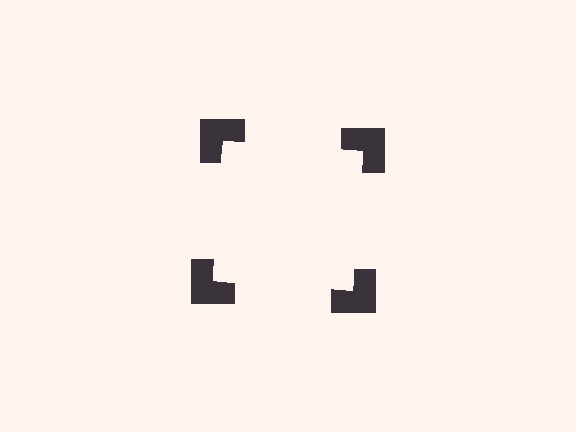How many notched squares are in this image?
There are 4 — one at each vertex of the illusory square.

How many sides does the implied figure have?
4 sides.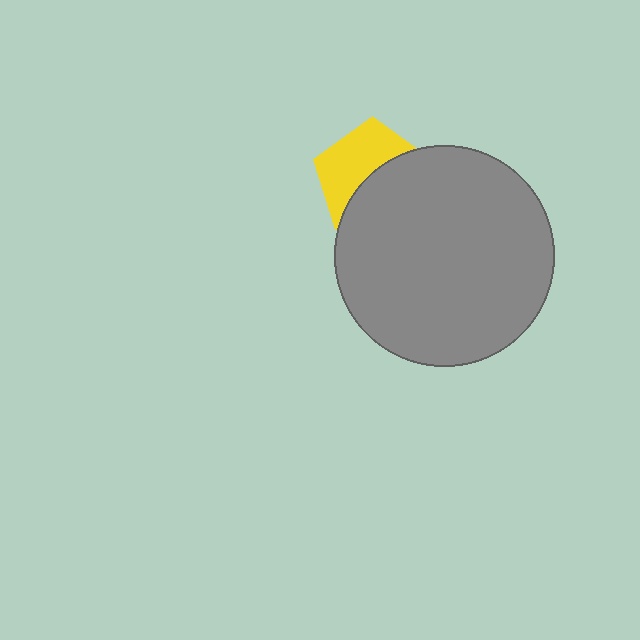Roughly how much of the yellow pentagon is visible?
About half of it is visible (roughly 49%).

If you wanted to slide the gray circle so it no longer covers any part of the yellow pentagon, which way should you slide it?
Slide it toward the lower-right — that is the most direct way to separate the two shapes.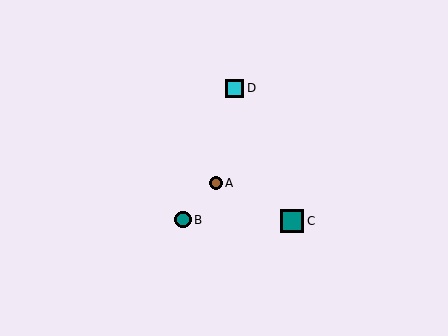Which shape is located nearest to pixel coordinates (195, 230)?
The teal circle (labeled B) at (183, 220) is nearest to that location.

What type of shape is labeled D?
Shape D is a cyan square.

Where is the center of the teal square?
The center of the teal square is at (292, 221).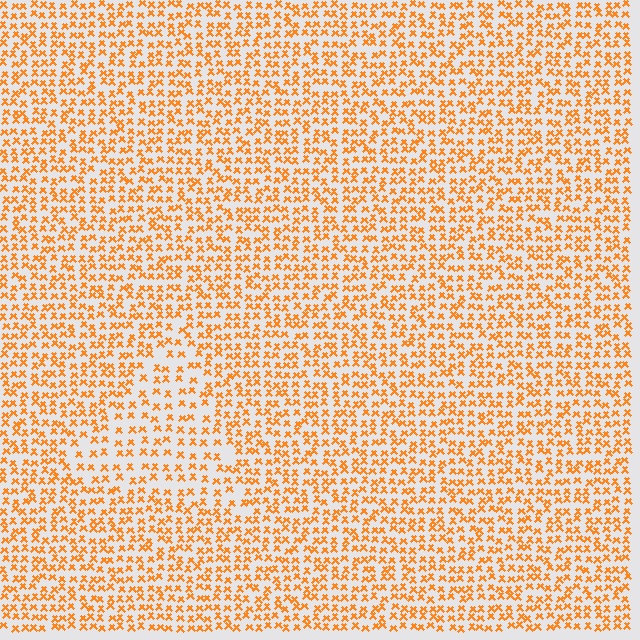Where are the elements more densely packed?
The elements are more densely packed outside the triangle boundary.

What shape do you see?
I see a triangle.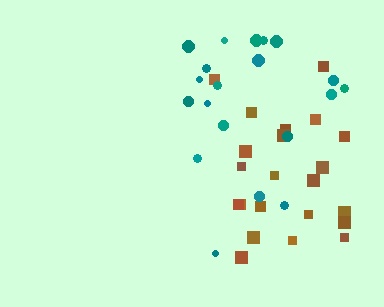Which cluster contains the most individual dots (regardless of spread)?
Brown (22).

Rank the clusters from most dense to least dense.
brown, teal.